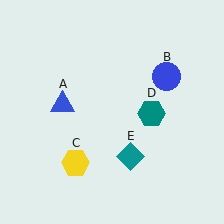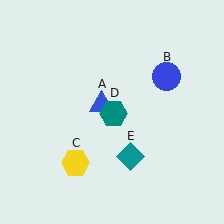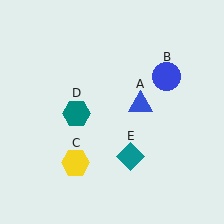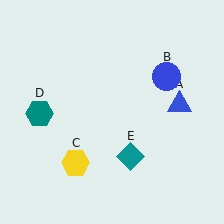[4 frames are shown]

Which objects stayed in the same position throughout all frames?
Blue circle (object B) and yellow hexagon (object C) and teal diamond (object E) remained stationary.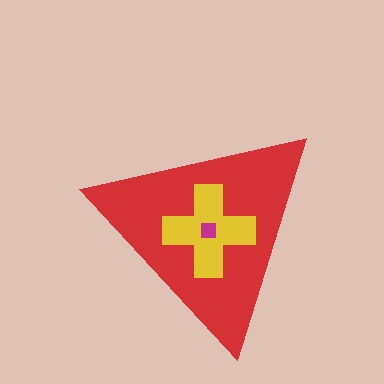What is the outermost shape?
The red triangle.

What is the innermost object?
The magenta square.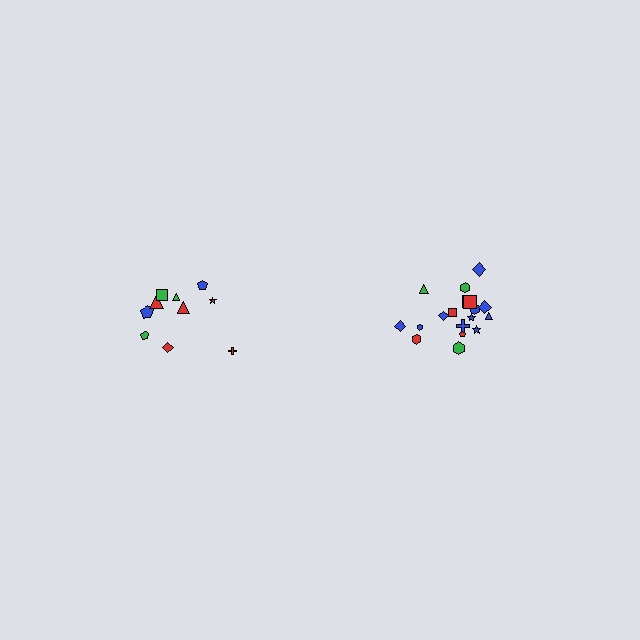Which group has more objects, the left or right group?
The right group.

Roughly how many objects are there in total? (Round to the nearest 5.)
Roughly 30 objects in total.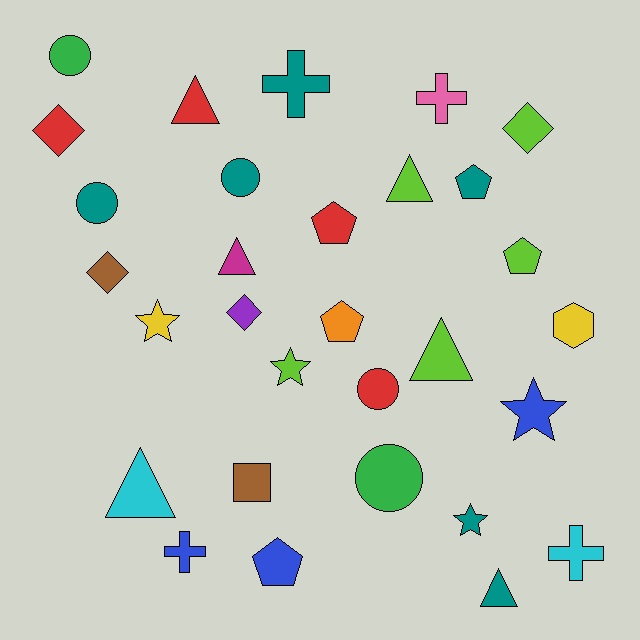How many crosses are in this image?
There are 4 crosses.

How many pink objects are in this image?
There is 1 pink object.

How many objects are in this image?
There are 30 objects.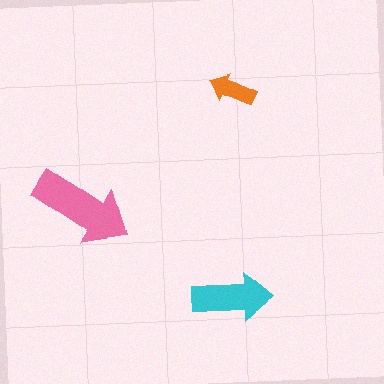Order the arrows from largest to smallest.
the pink one, the cyan one, the orange one.